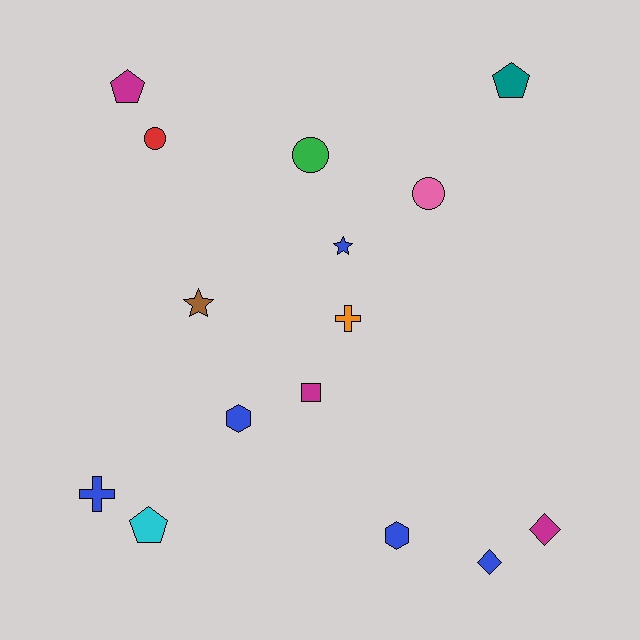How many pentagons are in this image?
There are 3 pentagons.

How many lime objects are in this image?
There are no lime objects.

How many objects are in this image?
There are 15 objects.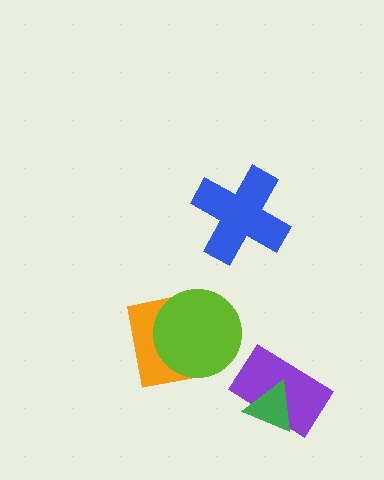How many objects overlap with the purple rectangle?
1 object overlaps with the purple rectangle.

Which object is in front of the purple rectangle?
The green triangle is in front of the purple rectangle.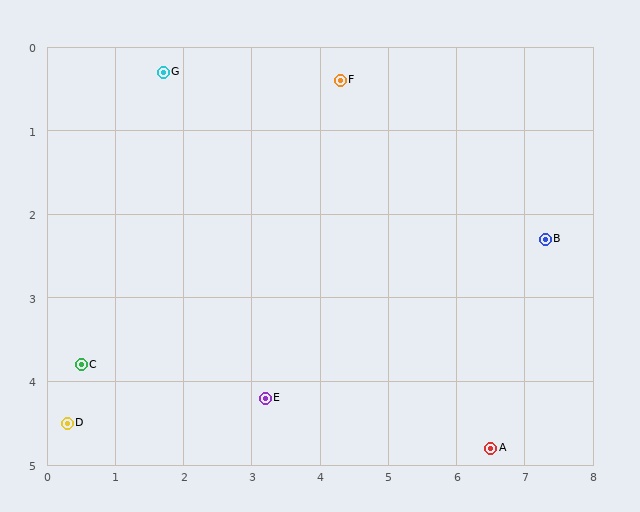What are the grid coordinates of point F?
Point F is at approximately (4.3, 0.4).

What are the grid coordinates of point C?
Point C is at approximately (0.5, 3.8).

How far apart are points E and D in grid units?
Points E and D are about 2.9 grid units apart.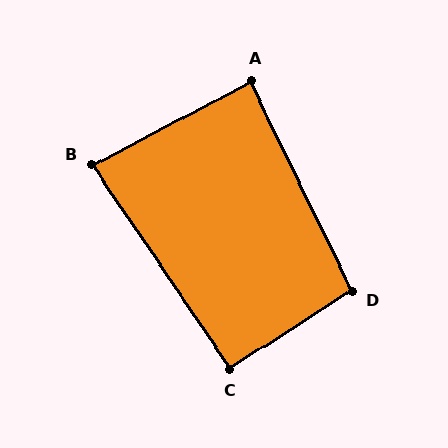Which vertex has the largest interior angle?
D, at approximately 96 degrees.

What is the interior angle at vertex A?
Approximately 88 degrees (approximately right).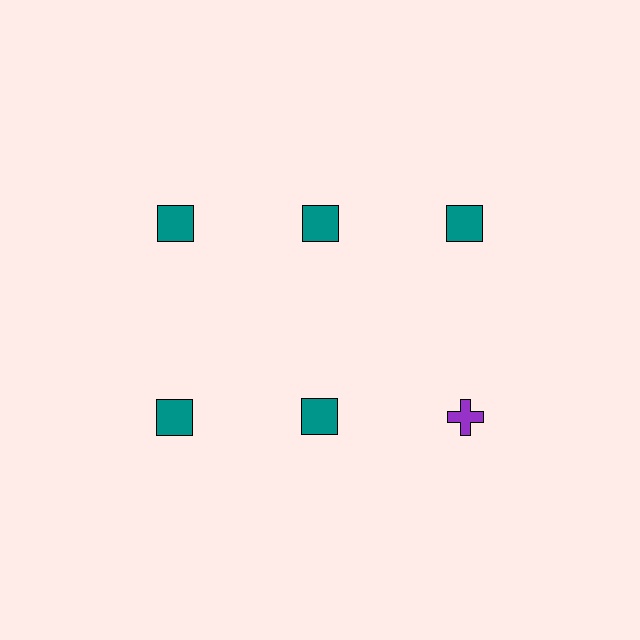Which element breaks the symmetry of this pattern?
The purple cross in the second row, center column breaks the symmetry. All other shapes are teal squares.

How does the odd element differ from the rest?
It differs in both color (purple instead of teal) and shape (cross instead of square).